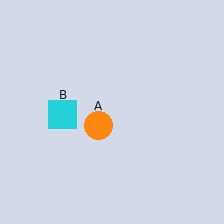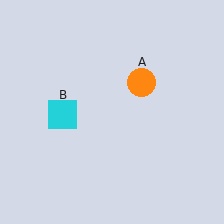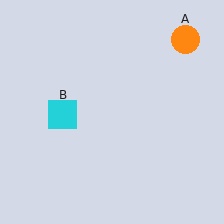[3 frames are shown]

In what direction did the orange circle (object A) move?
The orange circle (object A) moved up and to the right.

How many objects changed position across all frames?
1 object changed position: orange circle (object A).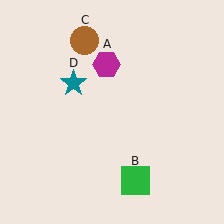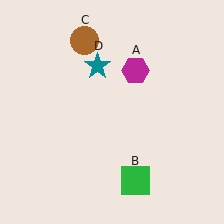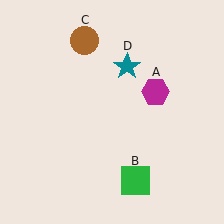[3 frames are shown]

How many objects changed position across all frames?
2 objects changed position: magenta hexagon (object A), teal star (object D).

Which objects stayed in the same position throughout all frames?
Green square (object B) and brown circle (object C) remained stationary.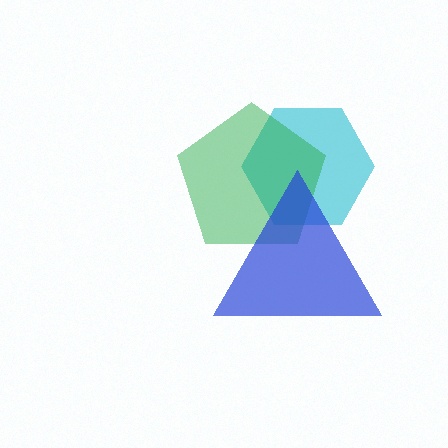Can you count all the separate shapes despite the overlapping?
Yes, there are 3 separate shapes.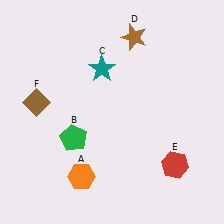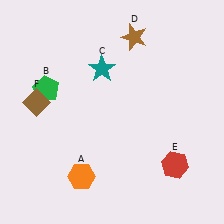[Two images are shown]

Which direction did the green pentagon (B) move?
The green pentagon (B) moved up.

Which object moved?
The green pentagon (B) moved up.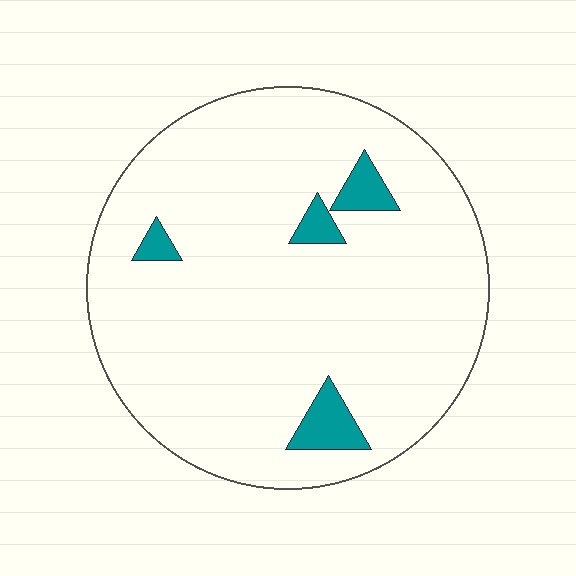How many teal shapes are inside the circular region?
4.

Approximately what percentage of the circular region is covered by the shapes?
Approximately 5%.